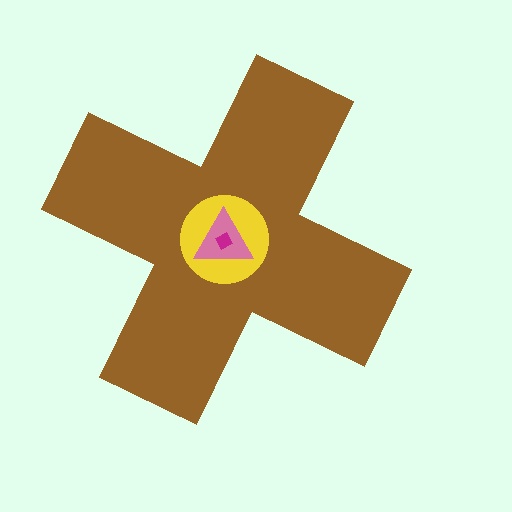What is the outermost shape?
The brown cross.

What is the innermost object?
The magenta diamond.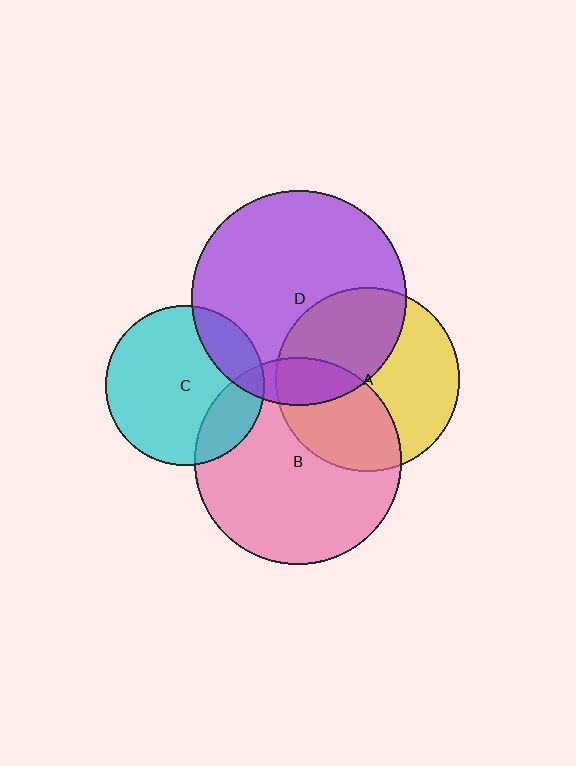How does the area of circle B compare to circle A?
Approximately 1.3 times.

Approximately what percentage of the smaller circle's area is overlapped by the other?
Approximately 20%.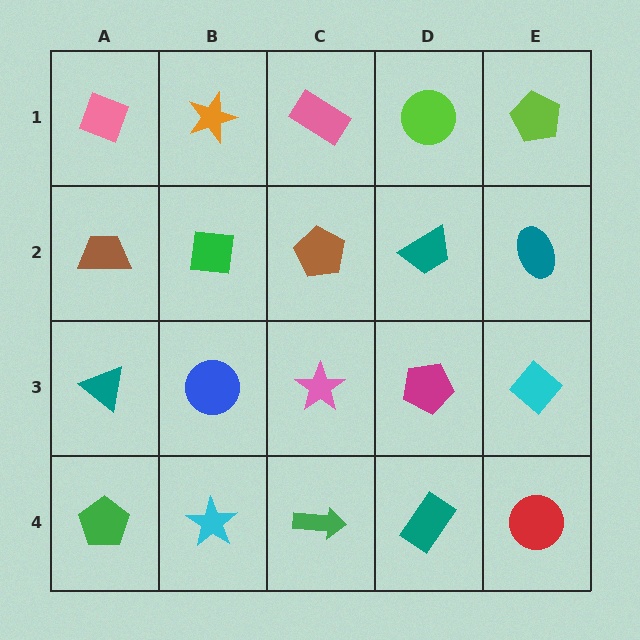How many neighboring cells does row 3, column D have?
4.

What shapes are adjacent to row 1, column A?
A brown trapezoid (row 2, column A), an orange star (row 1, column B).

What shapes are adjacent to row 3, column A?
A brown trapezoid (row 2, column A), a green pentagon (row 4, column A), a blue circle (row 3, column B).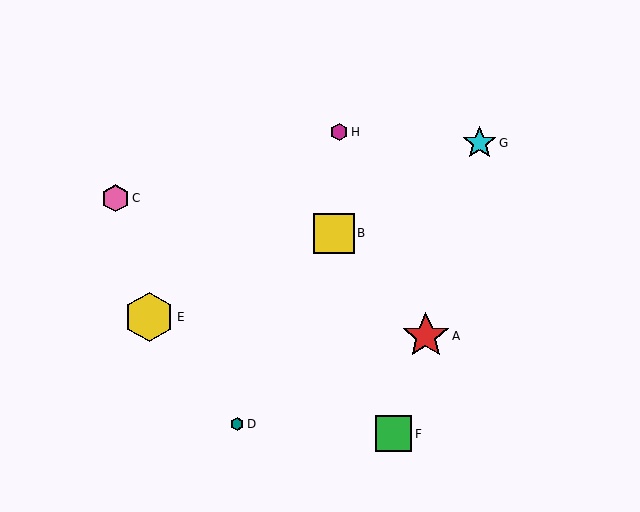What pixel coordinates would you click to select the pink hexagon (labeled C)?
Click at (115, 198) to select the pink hexagon C.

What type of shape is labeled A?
Shape A is a red star.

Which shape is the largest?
The yellow hexagon (labeled E) is the largest.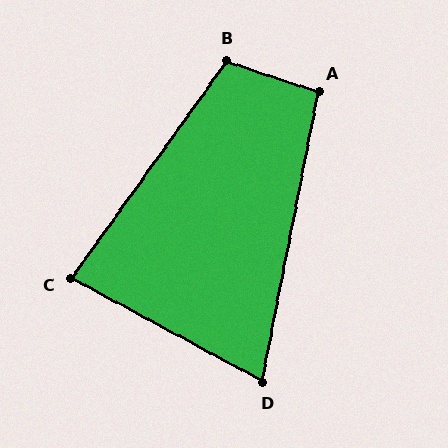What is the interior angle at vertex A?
Approximately 97 degrees (obtuse).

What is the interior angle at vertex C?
Approximately 83 degrees (acute).